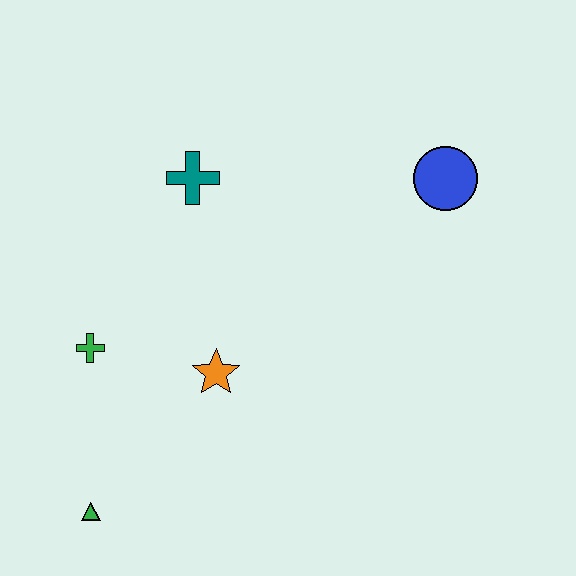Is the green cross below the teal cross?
Yes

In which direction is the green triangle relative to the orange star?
The green triangle is below the orange star.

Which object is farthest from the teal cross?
The green triangle is farthest from the teal cross.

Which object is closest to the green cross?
The orange star is closest to the green cross.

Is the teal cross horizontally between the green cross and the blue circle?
Yes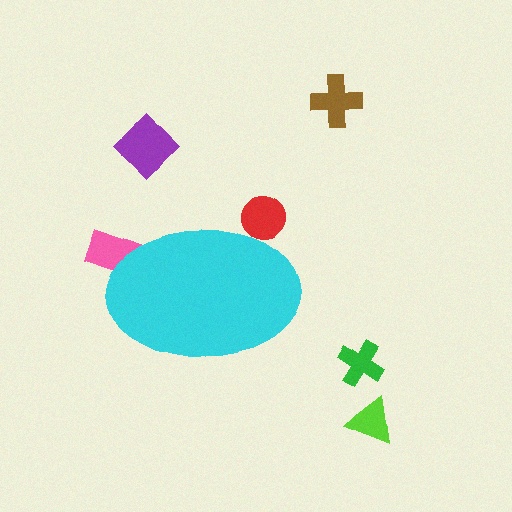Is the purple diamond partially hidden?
No, the purple diamond is fully visible.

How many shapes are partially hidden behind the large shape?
2 shapes are partially hidden.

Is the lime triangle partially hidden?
No, the lime triangle is fully visible.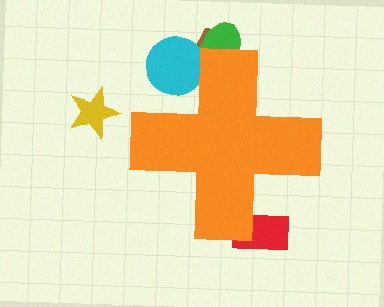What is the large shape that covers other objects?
An orange cross.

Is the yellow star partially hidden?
No, the yellow star is fully visible.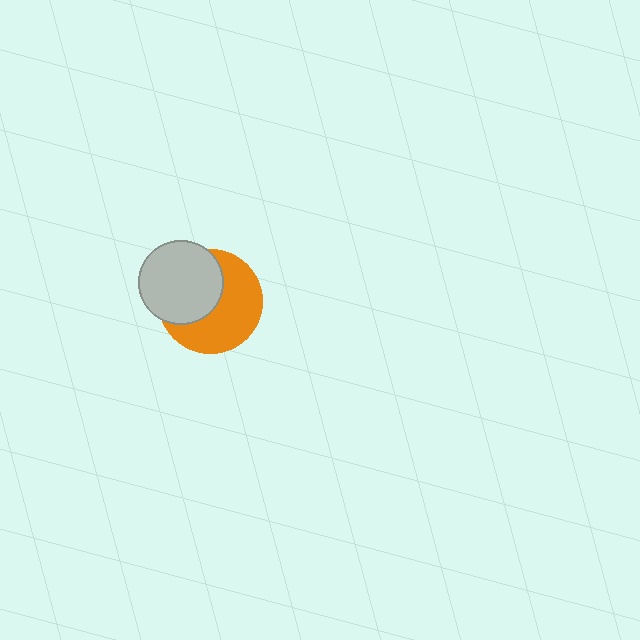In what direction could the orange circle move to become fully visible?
The orange circle could move toward the lower-right. That would shift it out from behind the light gray circle entirely.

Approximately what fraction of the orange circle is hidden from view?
Roughly 44% of the orange circle is hidden behind the light gray circle.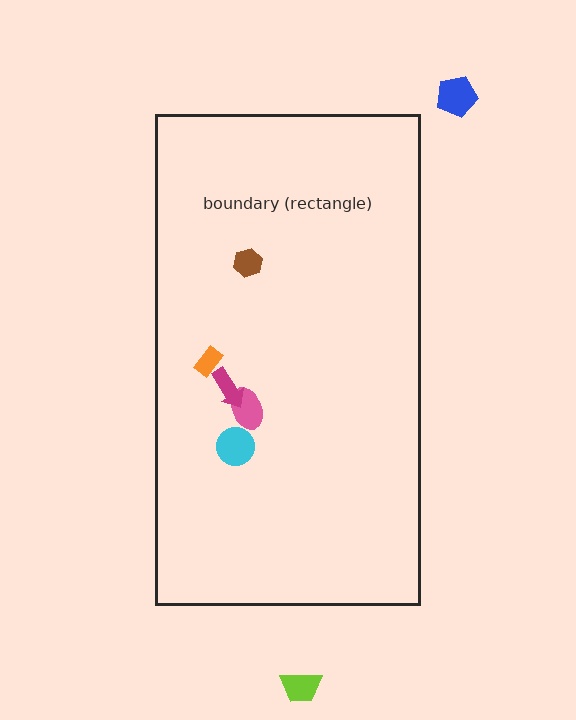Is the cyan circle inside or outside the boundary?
Inside.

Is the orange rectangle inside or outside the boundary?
Inside.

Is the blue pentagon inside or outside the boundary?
Outside.